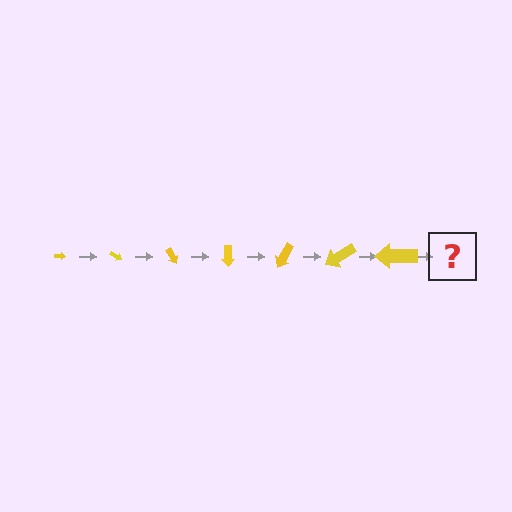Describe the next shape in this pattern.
It should be an arrow, larger than the previous one and rotated 210 degrees from the start.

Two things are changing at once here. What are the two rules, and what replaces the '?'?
The two rules are that the arrow grows larger each step and it rotates 30 degrees each step. The '?' should be an arrow, larger than the previous one and rotated 210 degrees from the start.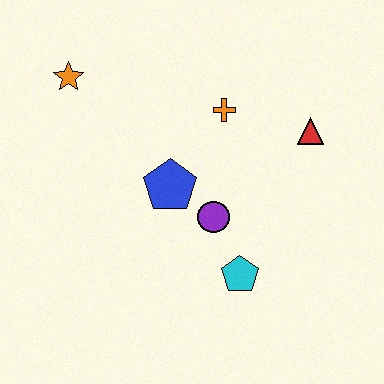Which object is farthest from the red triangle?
The orange star is farthest from the red triangle.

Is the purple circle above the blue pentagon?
No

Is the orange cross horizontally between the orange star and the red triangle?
Yes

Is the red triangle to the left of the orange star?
No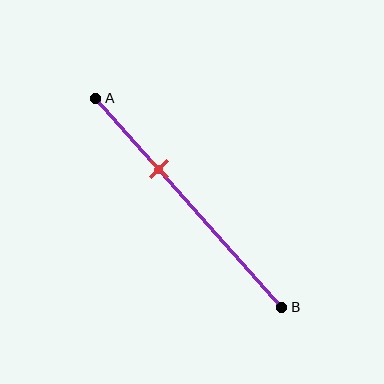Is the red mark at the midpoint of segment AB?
No, the mark is at about 35% from A, not at the 50% midpoint.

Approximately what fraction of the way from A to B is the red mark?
The red mark is approximately 35% of the way from A to B.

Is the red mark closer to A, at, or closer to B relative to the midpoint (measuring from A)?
The red mark is closer to point A than the midpoint of segment AB.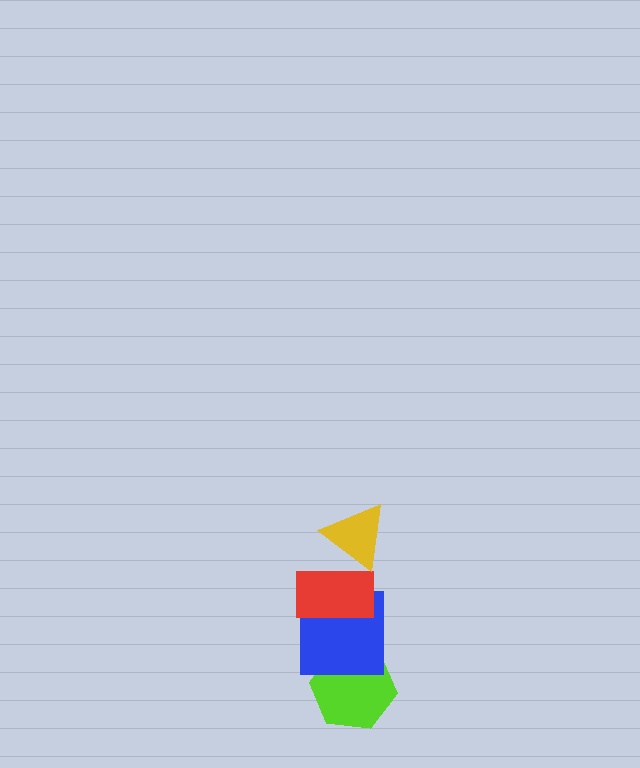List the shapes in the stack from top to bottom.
From top to bottom: the yellow triangle, the red rectangle, the blue square, the lime hexagon.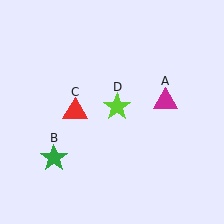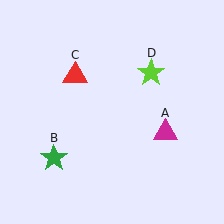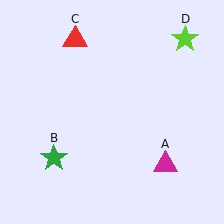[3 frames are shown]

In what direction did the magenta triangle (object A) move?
The magenta triangle (object A) moved down.